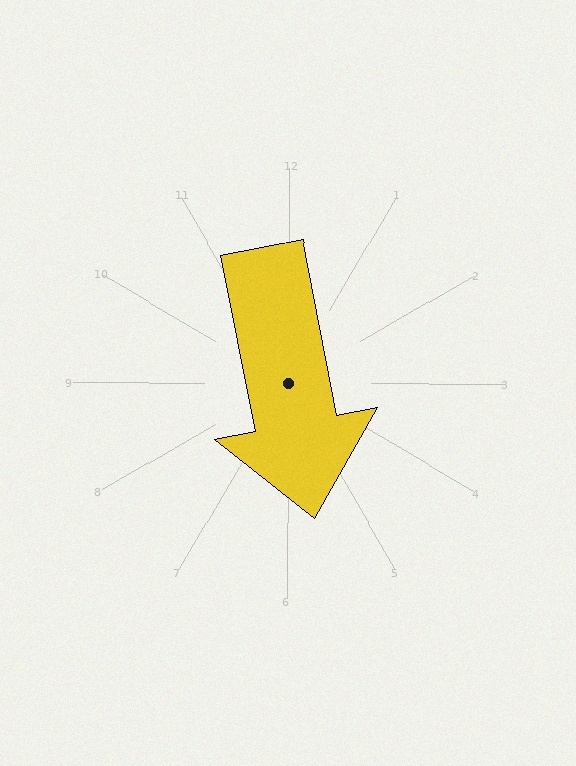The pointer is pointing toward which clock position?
Roughly 6 o'clock.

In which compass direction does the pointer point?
South.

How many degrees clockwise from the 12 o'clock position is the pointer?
Approximately 169 degrees.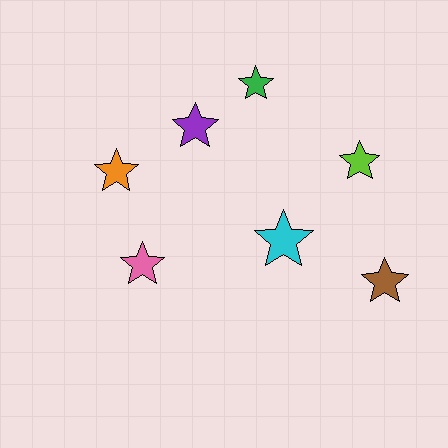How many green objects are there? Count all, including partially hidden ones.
There is 1 green object.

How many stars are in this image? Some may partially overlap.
There are 7 stars.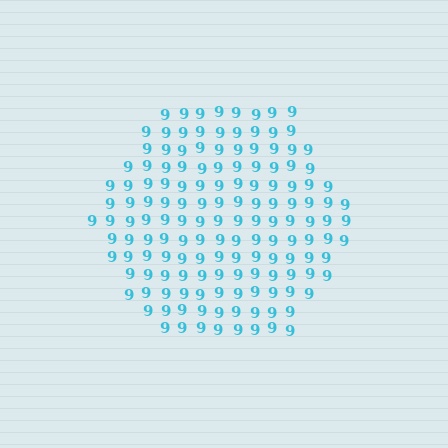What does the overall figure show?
The overall figure shows a hexagon.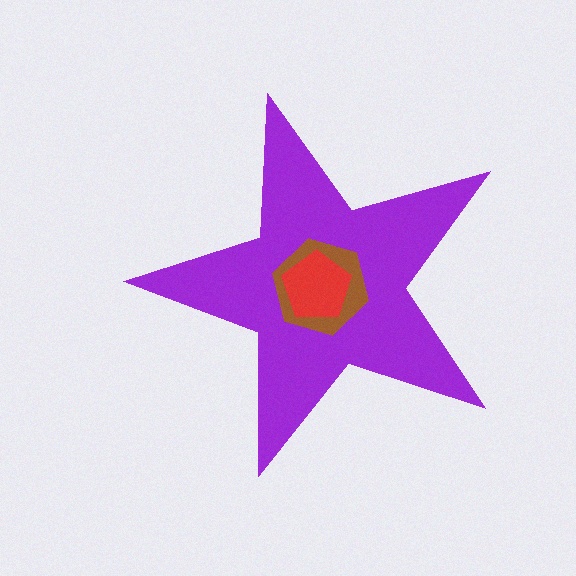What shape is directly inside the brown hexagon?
The red pentagon.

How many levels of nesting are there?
3.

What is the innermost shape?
The red pentagon.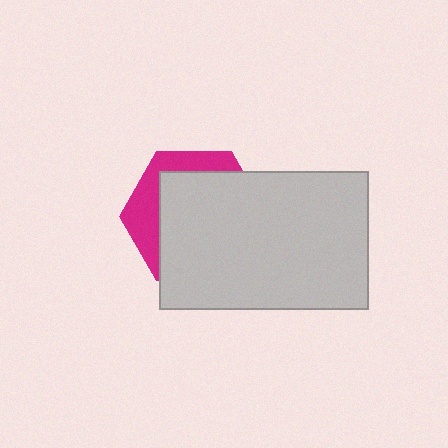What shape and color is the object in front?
The object in front is a light gray rectangle.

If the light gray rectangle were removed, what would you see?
You would see the complete magenta hexagon.